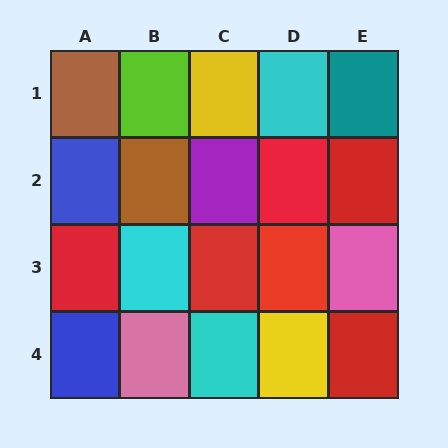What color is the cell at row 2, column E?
Red.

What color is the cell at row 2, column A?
Blue.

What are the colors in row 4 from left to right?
Blue, pink, cyan, yellow, red.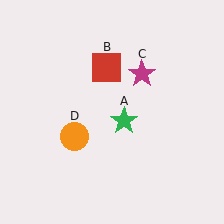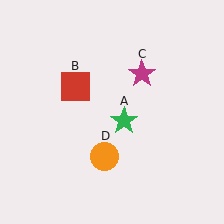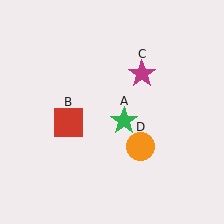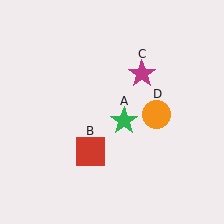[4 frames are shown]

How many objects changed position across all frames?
2 objects changed position: red square (object B), orange circle (object D).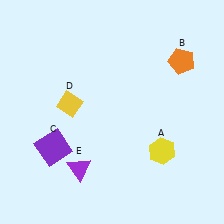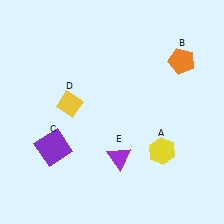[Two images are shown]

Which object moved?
The purple triangle (E) moved right.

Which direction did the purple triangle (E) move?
The purple triangle (E) moved right.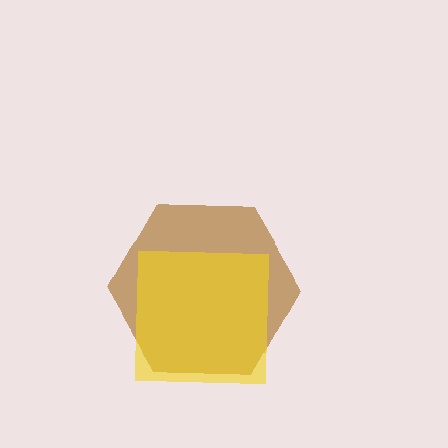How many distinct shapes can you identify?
There are 2 distinct shapes: a brown hexagon, a yellow square.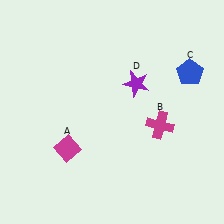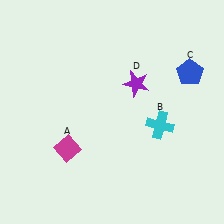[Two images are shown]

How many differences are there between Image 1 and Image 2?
There is 1 difference between the two images.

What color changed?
The cross (B) changed from magenta in Image 1 to cyan in Image 2.